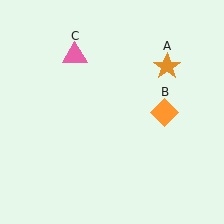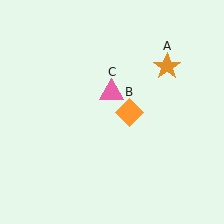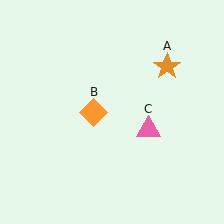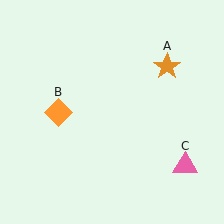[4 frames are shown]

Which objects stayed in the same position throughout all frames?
Orange star (object A) remained stationary.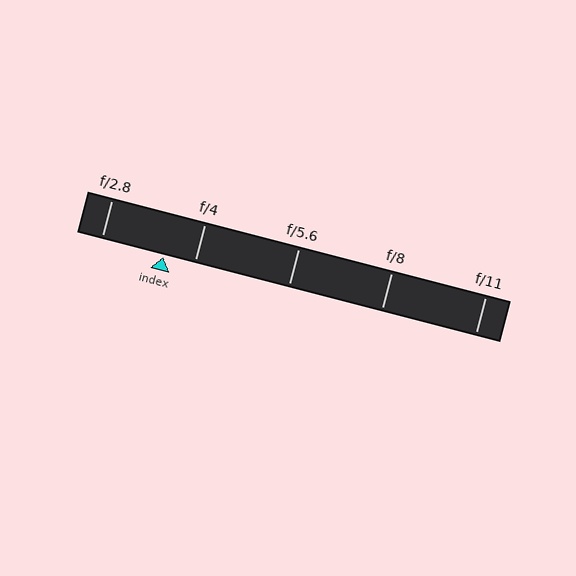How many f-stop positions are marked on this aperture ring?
There are 5 f-stop positions marked.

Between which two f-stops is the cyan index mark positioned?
The index mark is between f/2.8 and f/4.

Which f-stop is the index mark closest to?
The index mark is closest to f/4.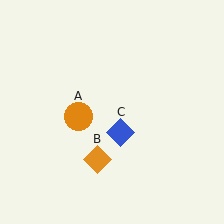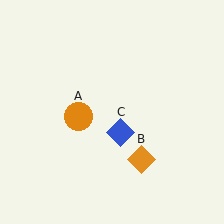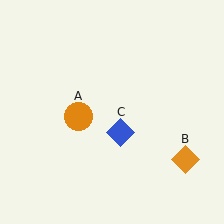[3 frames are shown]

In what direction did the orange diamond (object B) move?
The orange diamond (object B) moved right.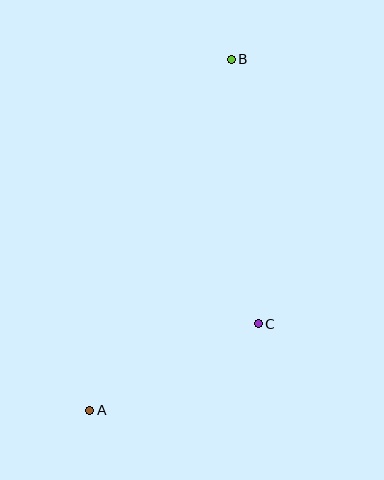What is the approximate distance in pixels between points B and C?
The distance between B and C is approximately 266 pixels.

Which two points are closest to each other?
Points A and C are closest to each other.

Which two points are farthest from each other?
Points A and B are farthest from each other.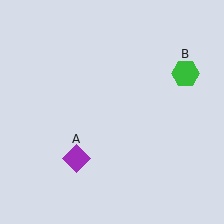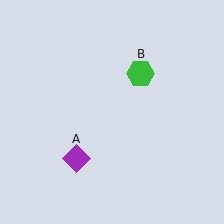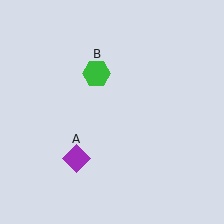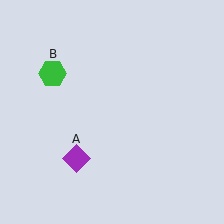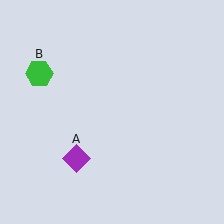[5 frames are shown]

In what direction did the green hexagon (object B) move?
The green hexagon (object B) moved left.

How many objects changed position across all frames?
1 object changed position: green hexagon (object B).